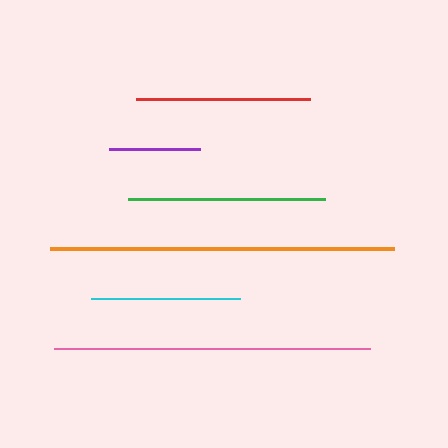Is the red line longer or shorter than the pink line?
The pink line is longer than the red line.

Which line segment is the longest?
The orange line is the longest at approximately 344 pixels.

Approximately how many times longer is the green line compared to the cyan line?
The green line is approximately 1.3 times the length of the cyan line.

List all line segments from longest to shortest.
From longest to shortest: orange, pink, green, red, cyan, purple.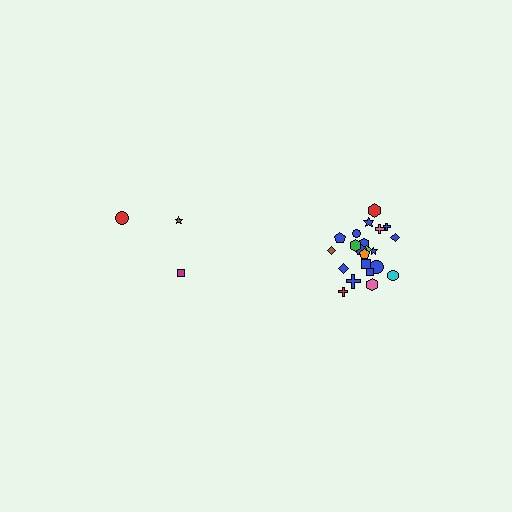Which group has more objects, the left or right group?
The right group.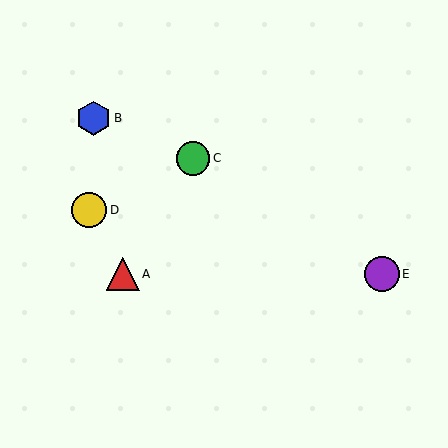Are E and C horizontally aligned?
No, E is at y≈274 and C is at y≈158.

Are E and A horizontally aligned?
Yes, both are at y≈274.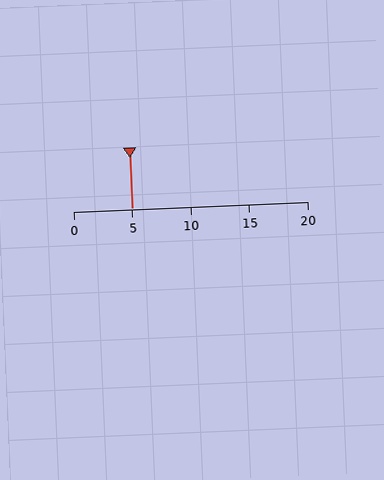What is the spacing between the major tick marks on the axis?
The major ticks are spaced 5 apart.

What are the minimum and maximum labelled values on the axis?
The axis runs from 0 to 20.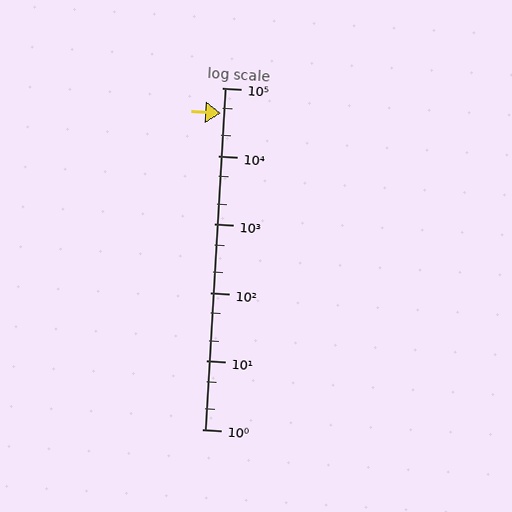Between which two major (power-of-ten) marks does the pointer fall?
The pointer is between 10000 and 100000.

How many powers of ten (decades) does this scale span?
The scale spans 5 decades, from 1 to 100000.